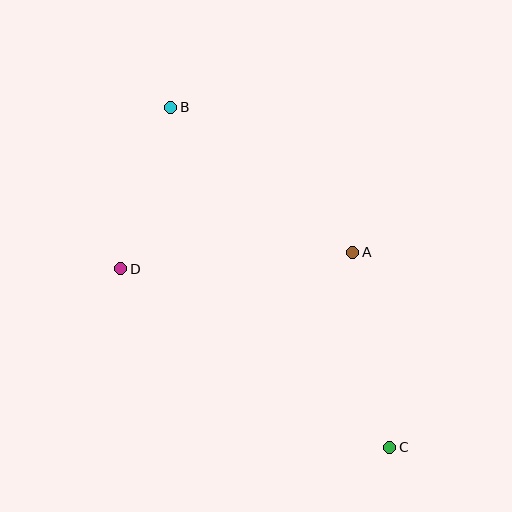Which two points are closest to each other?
Points B and D are closest to each other.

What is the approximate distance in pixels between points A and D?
The distance between A and D is approximately 233 pixels.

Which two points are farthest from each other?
Points B and C are farthest from each other.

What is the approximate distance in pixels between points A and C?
The distance between A and C is approximately 198 pixels.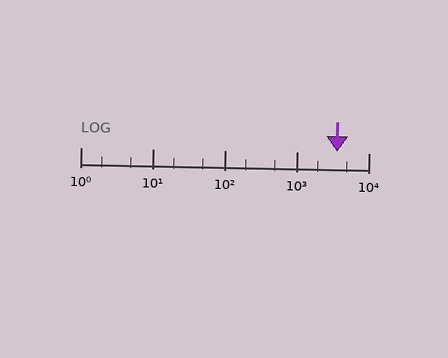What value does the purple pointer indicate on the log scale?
The pointer indicates approximately 3600.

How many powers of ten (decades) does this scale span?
The scale spans 4 decades, from 1 to 10000.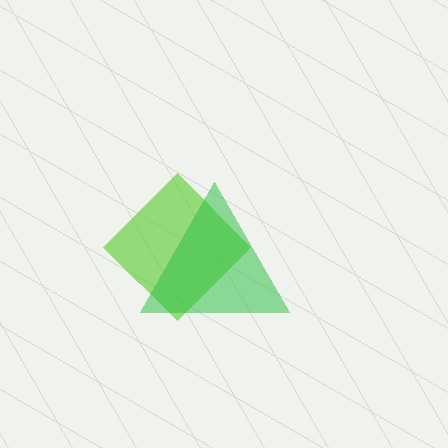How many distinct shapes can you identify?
There are 2 distinct shapes: a lime diamond, a green triangle.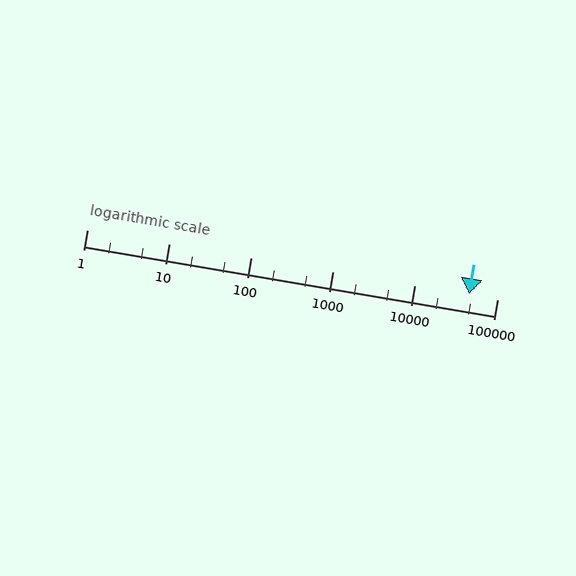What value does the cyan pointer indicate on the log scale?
The pointer indicates approximately 46000.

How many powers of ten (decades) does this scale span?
The scale spans 5 decades, from 1 to 100000.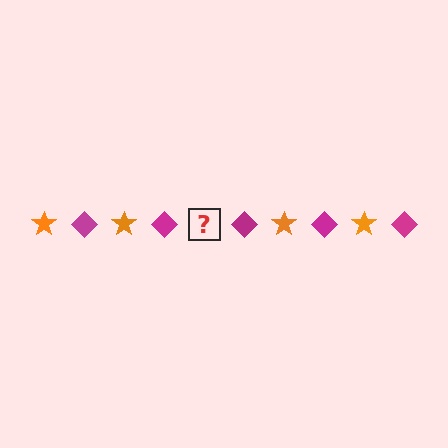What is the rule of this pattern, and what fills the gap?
The rule is that the pattern alternates between orange star and magenta diamond. The gap should be filled with an orange star.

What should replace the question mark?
The question mark should be replaced with an orange star.